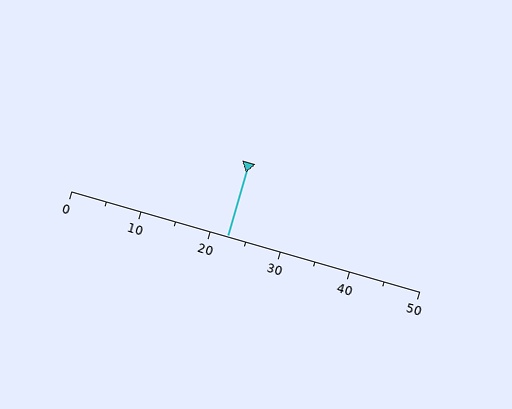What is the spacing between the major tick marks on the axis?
The major ticks are spaced 10 apart.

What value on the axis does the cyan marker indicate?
The marker indicates approximately 22.5.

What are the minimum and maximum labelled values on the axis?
The axis runs from 0 to 50.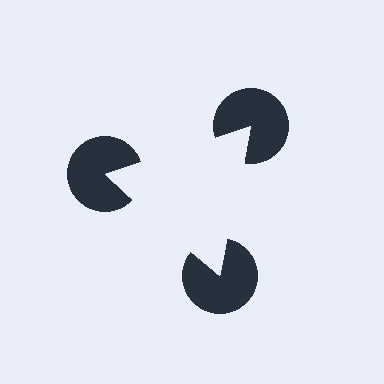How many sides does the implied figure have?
3 sides.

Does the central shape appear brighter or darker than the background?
It typically appears slightly brighter than the background, even though no actual brightness change is drawn.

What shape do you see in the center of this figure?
An illusory triangle — its edges are inferred from the aligned wedge cuts in the pac-man discs, not physically drawn.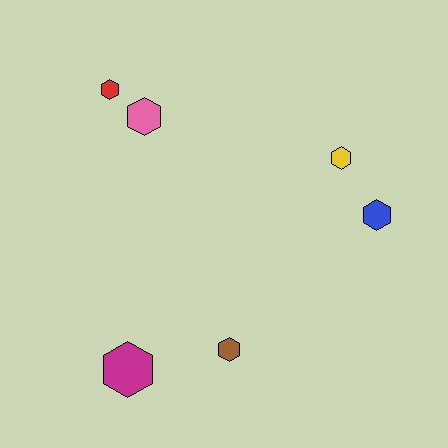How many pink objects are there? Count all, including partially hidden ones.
There is 1 pink object.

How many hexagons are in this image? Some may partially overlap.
There are 6 hexagons.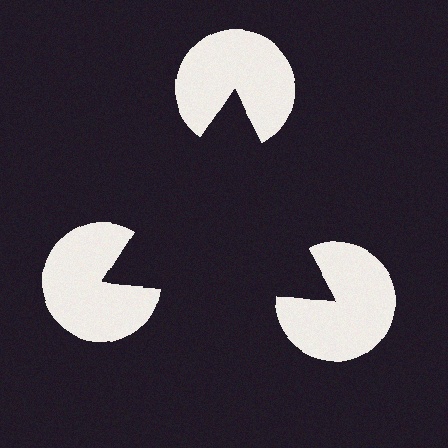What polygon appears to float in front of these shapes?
An illusory triangle — its edges are inferred from the aligned wedge cuts in the pac-man discs, not physically drawn.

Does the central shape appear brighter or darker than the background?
It typically appears slightly darker than the background, even though no actual brightness change is drawn.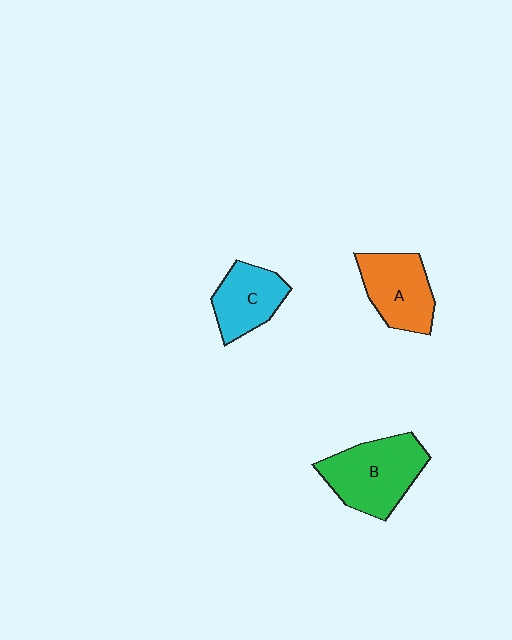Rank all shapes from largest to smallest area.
From largest to smallest: B (green), A (orange), C (cyan).